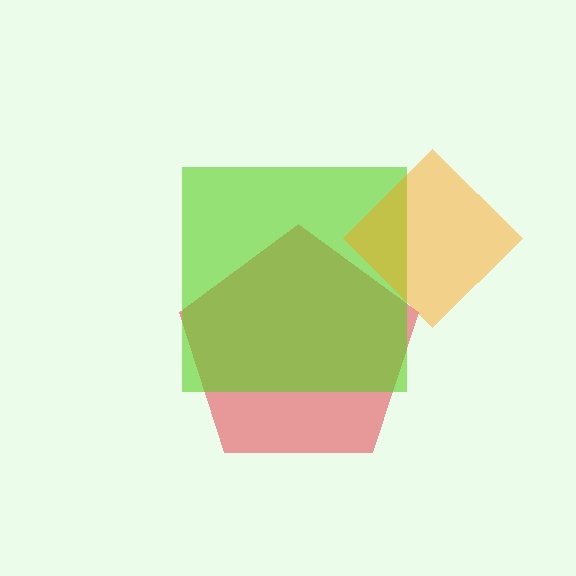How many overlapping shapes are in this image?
There are 3 overlapping shapes in the image.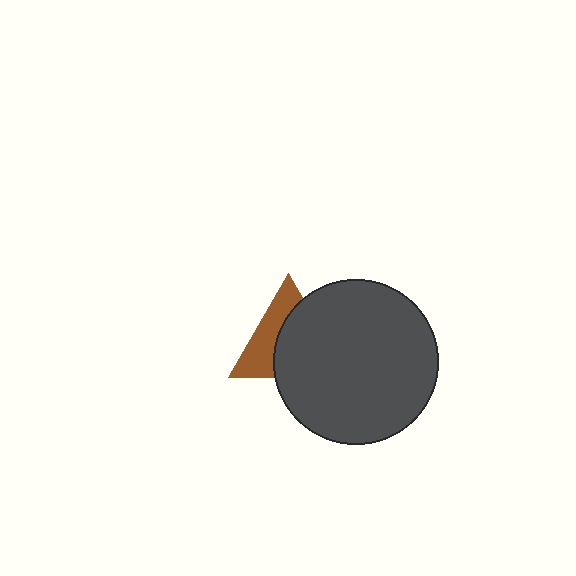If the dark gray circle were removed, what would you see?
You would see the complete brown triangle.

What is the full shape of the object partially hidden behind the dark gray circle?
The partially hidden object is a brown triangle.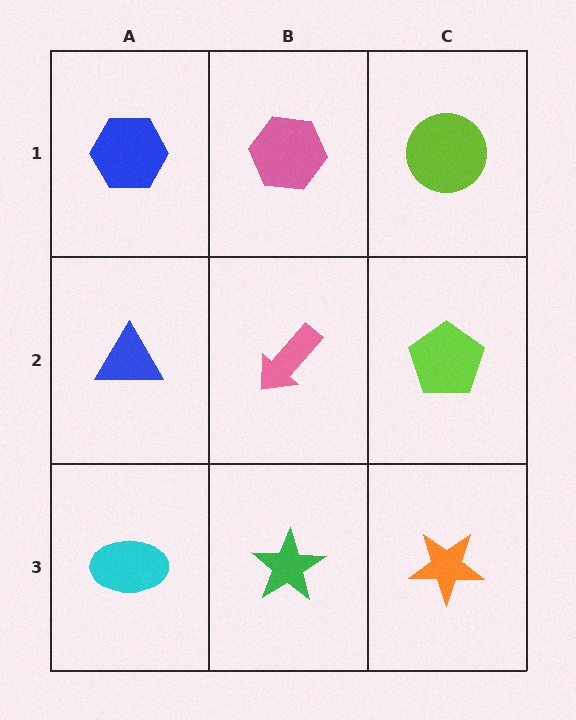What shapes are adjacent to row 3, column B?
A pink arrow (row 2, column B), a cyan ellipse (row 3, column A), an orange star (row 3, column C).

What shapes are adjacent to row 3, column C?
A lime pentagon (row 2, column C), a green star (row 3, column B).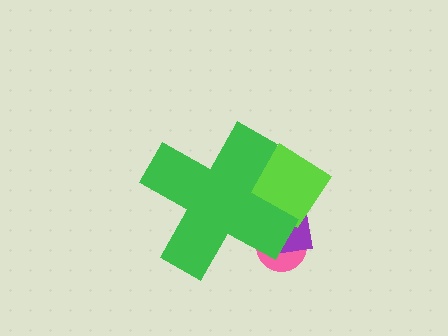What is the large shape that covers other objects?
A green cross.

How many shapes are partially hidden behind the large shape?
3 shapes are partially hidden.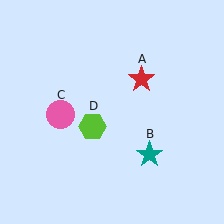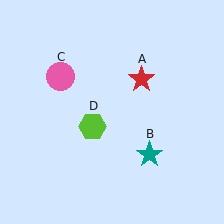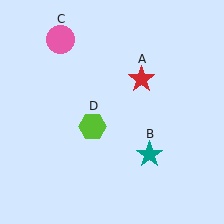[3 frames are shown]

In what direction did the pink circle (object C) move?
The pink circle (object C) moved up.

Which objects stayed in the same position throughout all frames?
Red star (object A) and teal star (object B) and lime hexagon (object D) remained stationary.